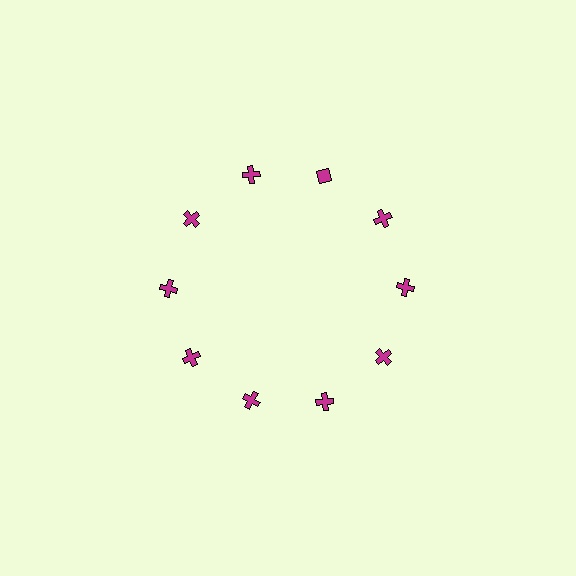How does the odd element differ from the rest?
It has a different shape: diamond instead of cross.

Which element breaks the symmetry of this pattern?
The magenta diamond at roughly the 1 o'clock position breaks the symmetry. All other shapes are magenta crosses.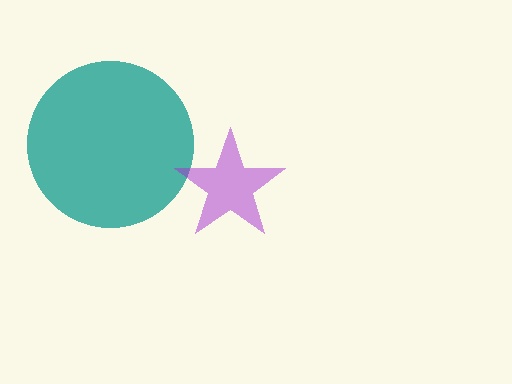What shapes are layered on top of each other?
The layered shapes are: a teal circle, a purple star.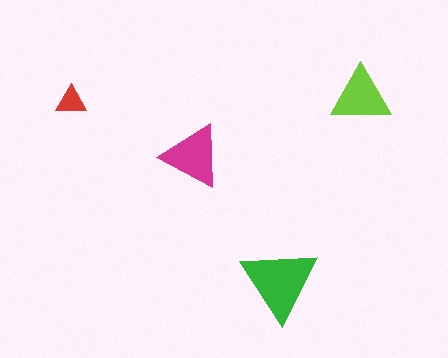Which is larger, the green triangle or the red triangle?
The green one.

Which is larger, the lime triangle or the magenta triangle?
The magenta one.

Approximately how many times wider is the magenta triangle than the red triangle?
About 2 times wider.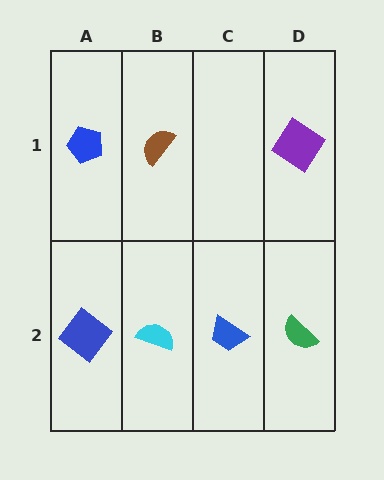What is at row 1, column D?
A purple diamond.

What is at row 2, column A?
A blue diamond.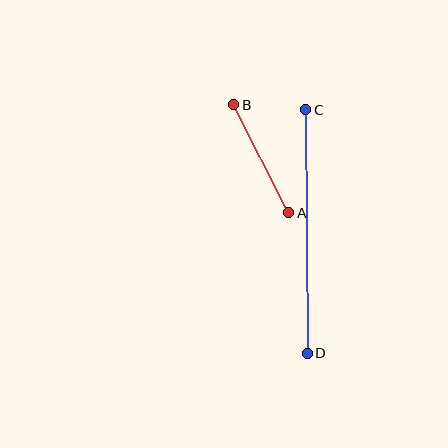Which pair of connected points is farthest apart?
Points C and D are farthest apart.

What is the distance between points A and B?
The distance is approximately 121 pixels.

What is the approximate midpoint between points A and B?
The midpoint is at approximately (261, 159) pixels.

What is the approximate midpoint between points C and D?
The midpoint is at approximately (307, 232) pixels.